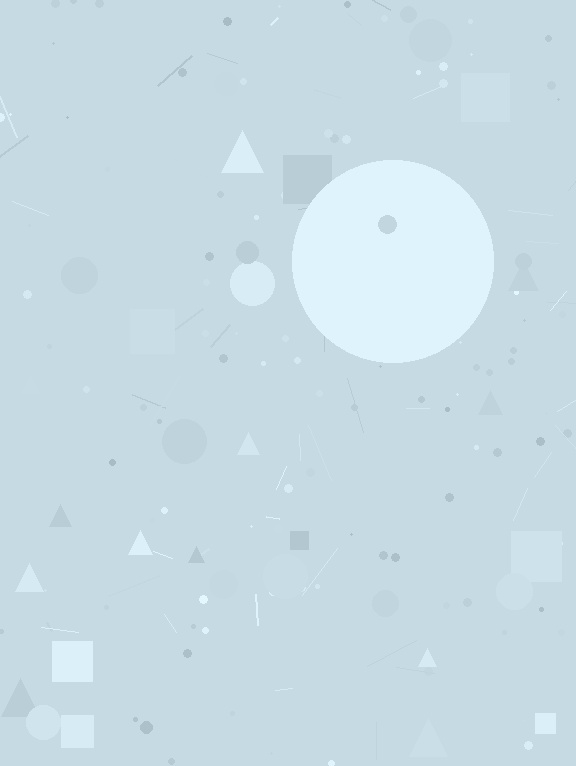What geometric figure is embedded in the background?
A circle is embedded in the background.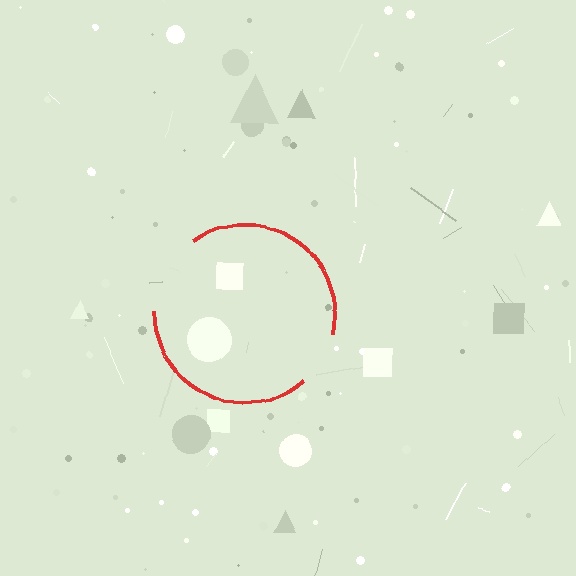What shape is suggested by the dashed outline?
The dashed outline suggests a circle.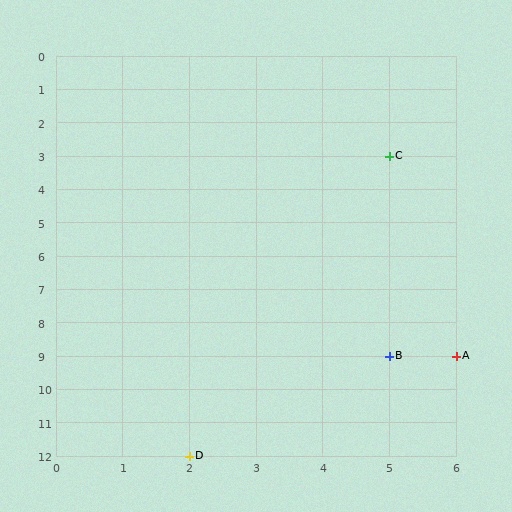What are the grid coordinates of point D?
Point D is at grid coordinates (2, 12).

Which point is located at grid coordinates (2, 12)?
Point D is at (2, 12).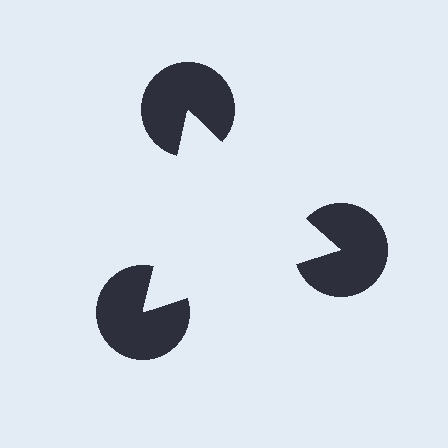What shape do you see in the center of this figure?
An illusory triangle — its edges are inferred from the aligned wedge cuts in the pac-man discs, not physically drawn.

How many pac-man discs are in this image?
There are 3 — one at each vertex of the illusory triangle.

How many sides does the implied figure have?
3 sides.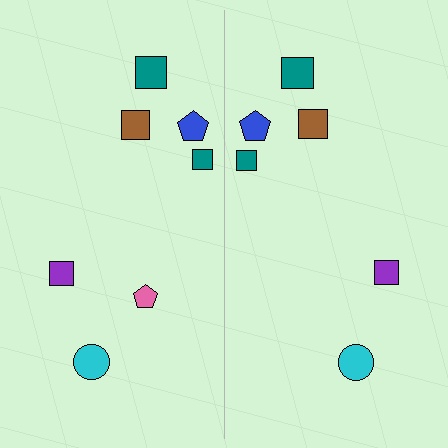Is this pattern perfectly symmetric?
No, the pattern is not perfectly symmetric. A pink pentagon is missing from the right side.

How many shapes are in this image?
There are 13 shapes in this image.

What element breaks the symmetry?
A pink pentagon is missing from the right side.